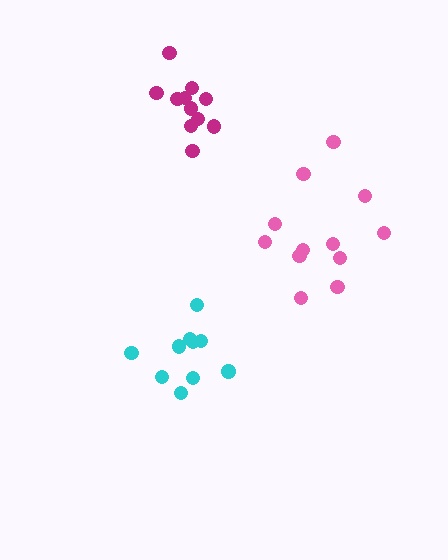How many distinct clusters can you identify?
There are 3 distinct clusters.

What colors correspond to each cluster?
The clusters are colored: cyan, pink, magenta.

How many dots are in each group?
Group 1: 10 dots, Group 2: 12 dots, Group 3: 11 dots (33 total).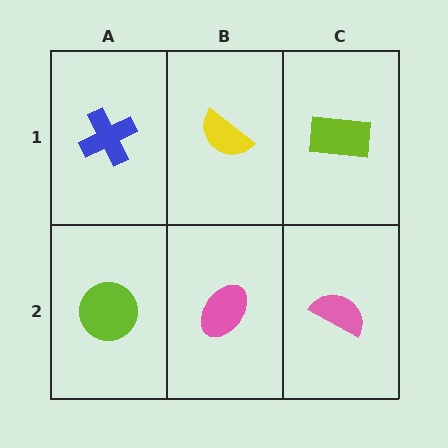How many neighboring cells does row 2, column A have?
2.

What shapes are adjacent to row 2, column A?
A blue cross (row 1, column A), a pink ellipse (row 2, column B).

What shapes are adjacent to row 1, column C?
A pink semicircle (row 2, column C), a yellow semicircle (row 1, column B).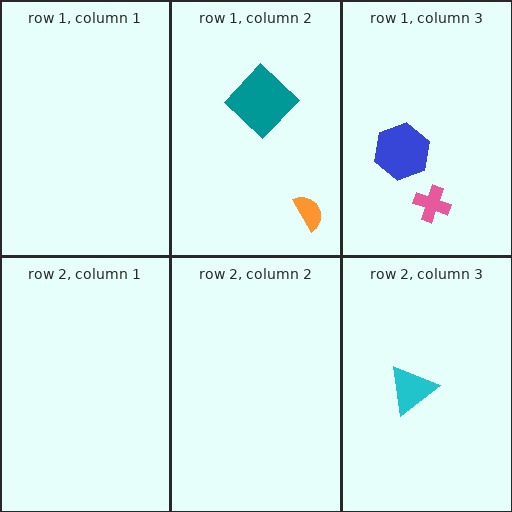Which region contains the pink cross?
The row 1, column 3 region.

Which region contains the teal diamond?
The row 1, column 2 region.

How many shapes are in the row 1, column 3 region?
2.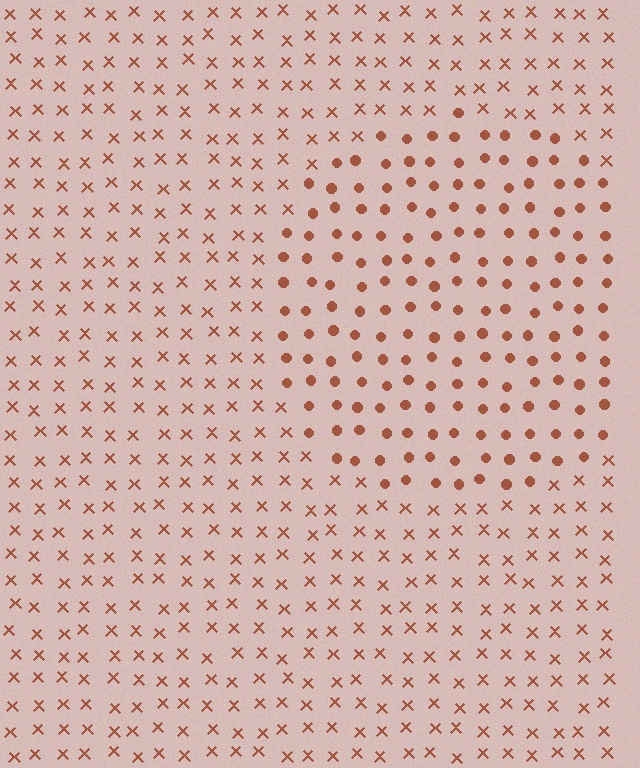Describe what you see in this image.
The image is filled with small brown elements arranged in a uniform grid. A circle-shaped region contains circles, while the surrounding area contains X marks. The boundary is defined purely by the change in element shape.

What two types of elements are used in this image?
The image uses circles inside the circle region and X marks outside it.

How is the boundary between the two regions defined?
The boundary is defined by a change in element shape: circles inside vs. X marks outside. All elements share the same color and spacing.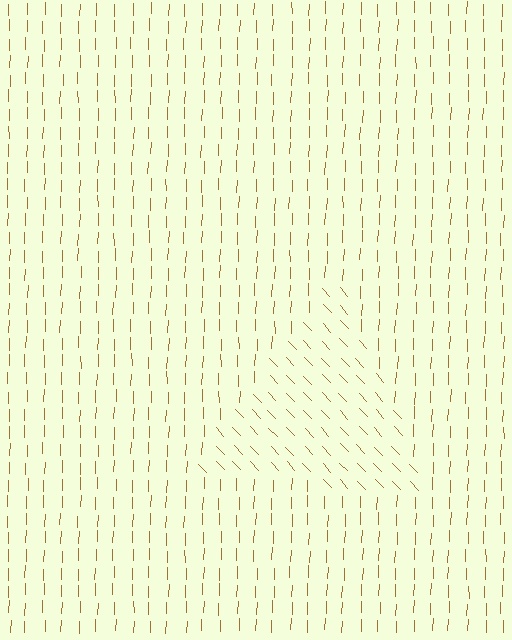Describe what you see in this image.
The image is filled with small brown line segments. A triangle region in the image has lines oriented differently from the surrounding lines, creating a visible texture boundary.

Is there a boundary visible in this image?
Yes, there is a texture boundary formed by a change in line orientation.